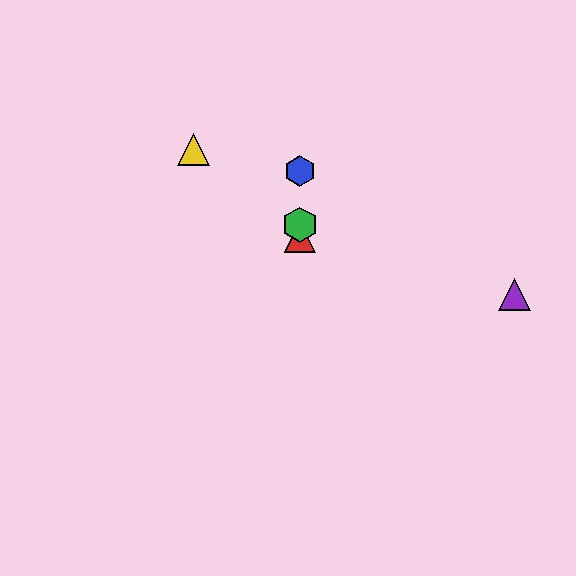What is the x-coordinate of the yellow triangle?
The yellow triangle is at x≈193.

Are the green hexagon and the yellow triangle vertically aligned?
No, the green hexagon is at x≈300 and the yellow triangle is at x≈193.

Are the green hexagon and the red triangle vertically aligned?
Yes, both are at x≈300.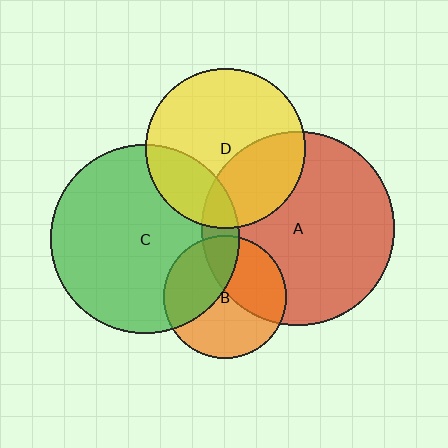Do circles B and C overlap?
Yes.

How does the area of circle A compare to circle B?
Approximately 2.5 times.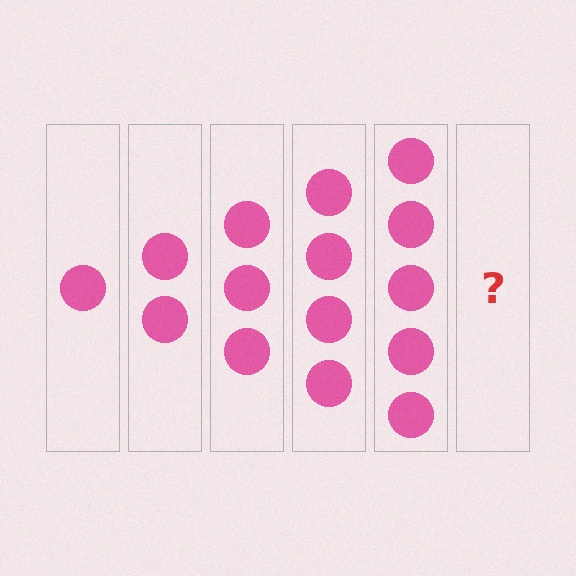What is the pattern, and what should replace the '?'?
The pattern is that each step adds one more circle. The '?' should be 6 circles.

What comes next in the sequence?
The next element should be 6 circles.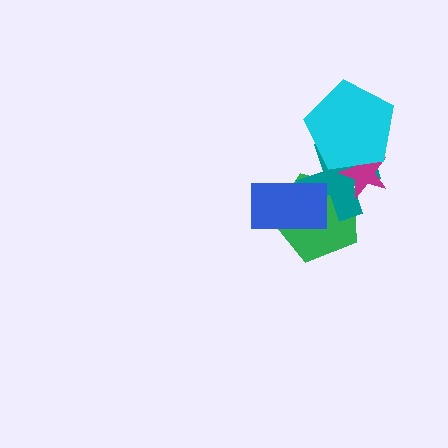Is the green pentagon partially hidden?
Yes, it is partially covered by another shape.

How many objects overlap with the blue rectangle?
2 objects overlap with the blue rectangle.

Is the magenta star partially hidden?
Yes, it is partially covered by another shape.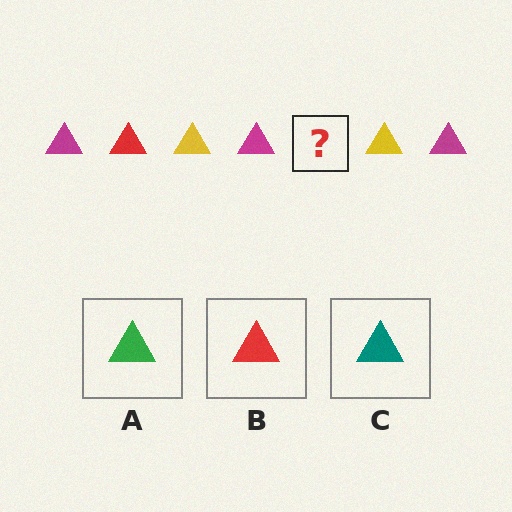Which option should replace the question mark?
Option B.